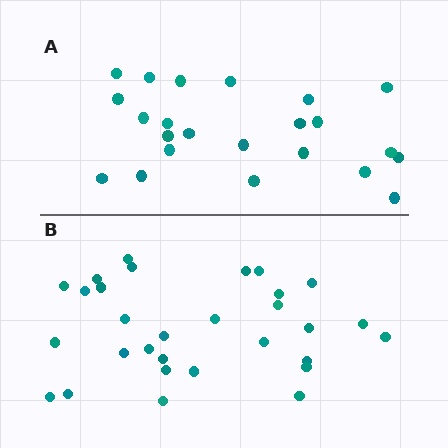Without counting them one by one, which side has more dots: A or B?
Region B (the bottom region) has more dots.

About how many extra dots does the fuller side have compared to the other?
Region B has roughly 8 or so more dots than region A.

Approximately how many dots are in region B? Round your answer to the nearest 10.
About 30 dots.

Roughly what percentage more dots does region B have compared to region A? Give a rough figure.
About 30% more.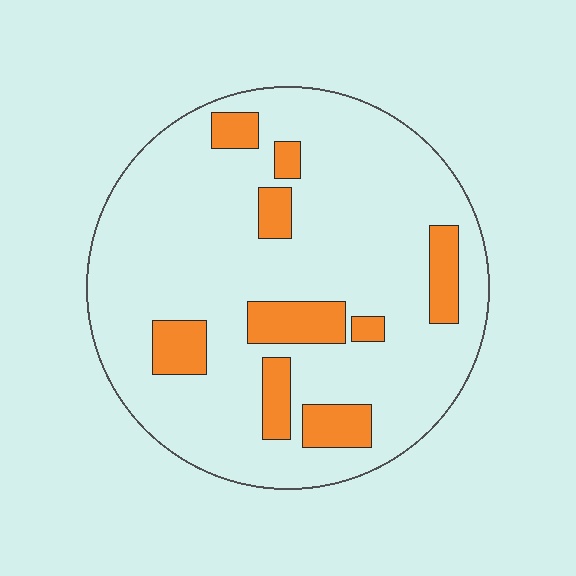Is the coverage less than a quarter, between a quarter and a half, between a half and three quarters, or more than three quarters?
Less than a quarter.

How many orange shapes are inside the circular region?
9.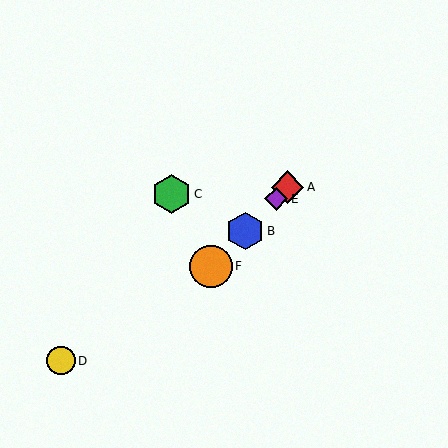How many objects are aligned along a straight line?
4 objects (A, B, E, F) are aligned along a straight line.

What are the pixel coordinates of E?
Object E is at (276, 199).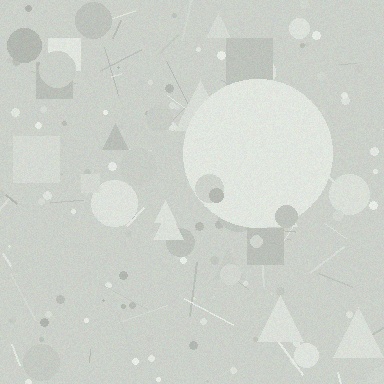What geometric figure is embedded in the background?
A circle is embedded in the background.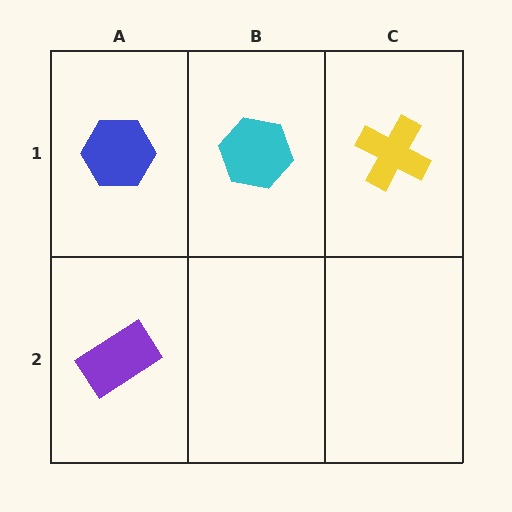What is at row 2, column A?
A purple rectangle.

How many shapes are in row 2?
1 shape.